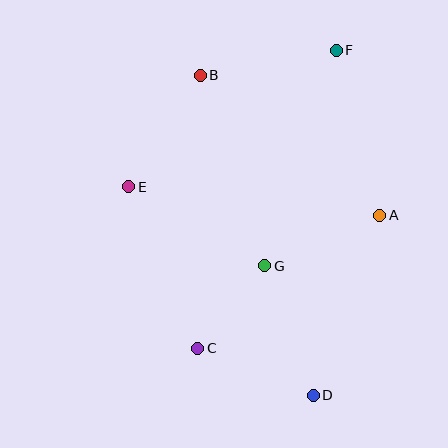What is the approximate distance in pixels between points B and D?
The distance between B and D is approximately 340 pixels.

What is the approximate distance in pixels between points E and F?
The distance between E and F is approximately 248 pixels.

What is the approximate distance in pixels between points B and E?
The distance between B and E is approximately 133 pixels.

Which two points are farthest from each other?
Points D and F are farthest from each other.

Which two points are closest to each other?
Points C and G are closest to each other.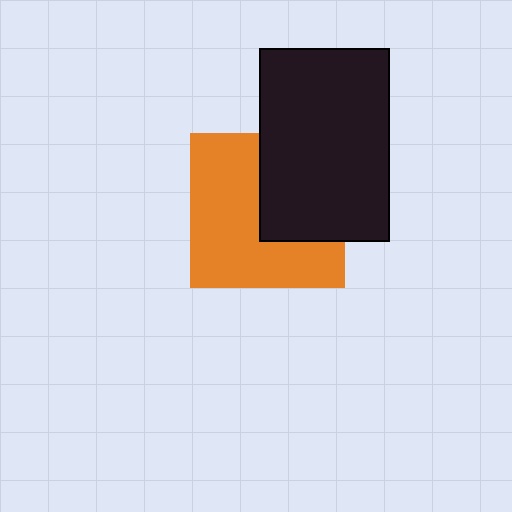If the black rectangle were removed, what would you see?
You would see the complete orange square.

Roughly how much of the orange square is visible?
About half of it is visible (roughly 61%).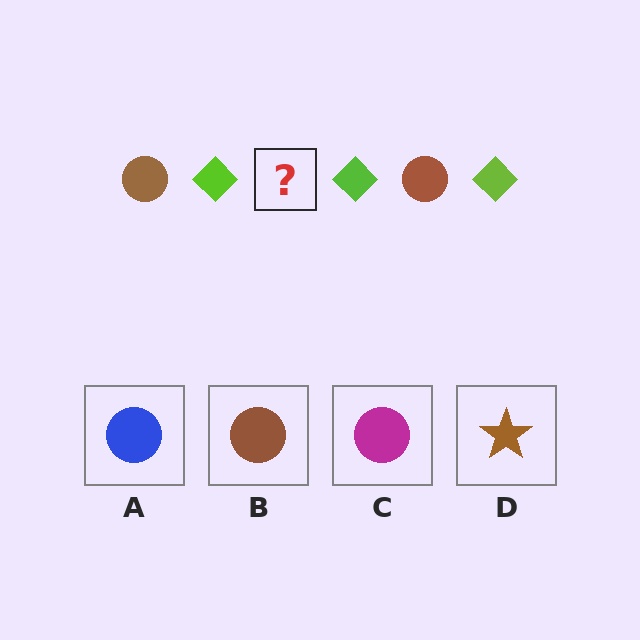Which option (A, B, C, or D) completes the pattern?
B.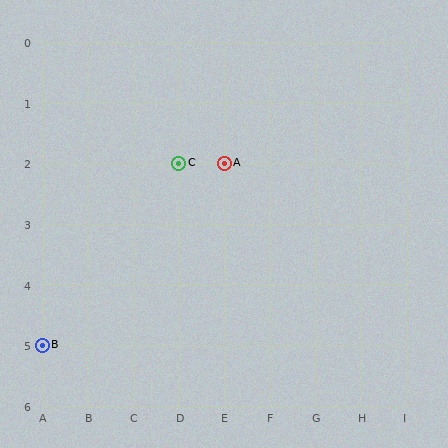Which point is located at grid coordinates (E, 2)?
Point A is at (E, 2).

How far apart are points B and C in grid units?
Points B and C are 3 columns and 3 rows apart (about 4.2 grid units diagonally).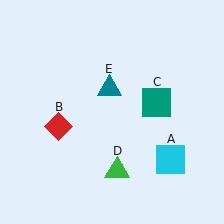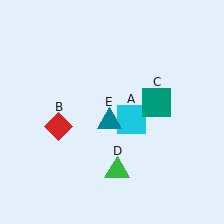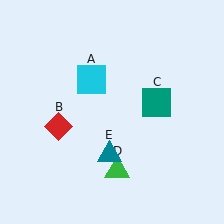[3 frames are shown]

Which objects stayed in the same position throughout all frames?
Red diamond (object B) and teal square (object C) and green triangle (object D) remained stationary.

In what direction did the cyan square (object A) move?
The cyan square (object A) moved up and to the left.